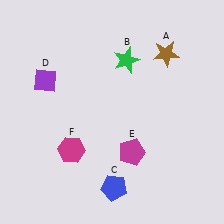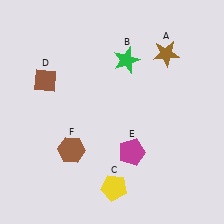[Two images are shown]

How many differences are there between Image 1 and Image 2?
There are 3 differences between the two images.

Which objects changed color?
C changed from blue to yellow. D changed from purple to brown. F changed from magenta to brown.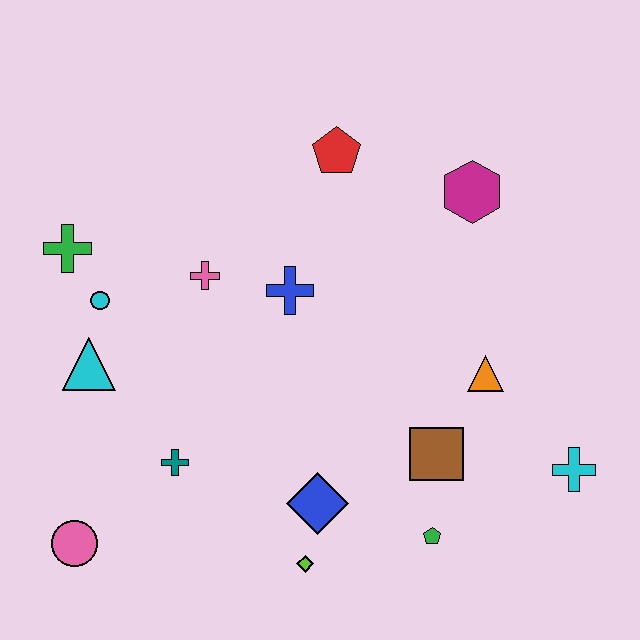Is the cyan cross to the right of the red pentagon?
Yes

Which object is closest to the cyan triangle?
The cyan circle is closest to the cyan triangle.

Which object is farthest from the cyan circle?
The cyan cross is farthest from the cyan circle.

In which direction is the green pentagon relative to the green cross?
The green pentagon is to the right of the green cross.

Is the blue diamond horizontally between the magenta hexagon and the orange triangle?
No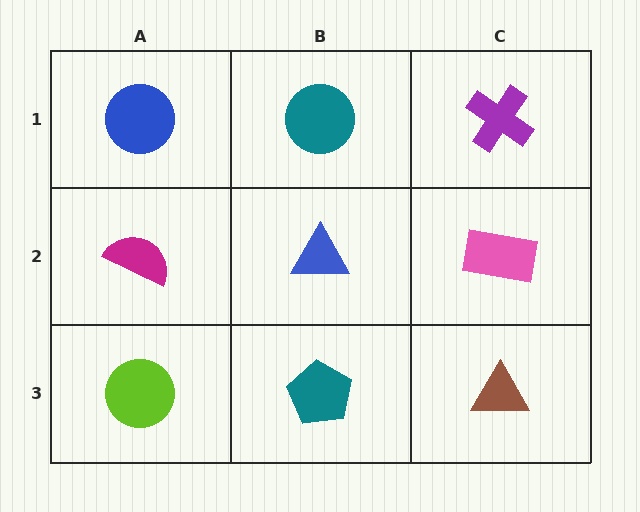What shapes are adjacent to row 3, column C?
A pink rectangle (row 2, column C), a teal pentagon (row 3, column B).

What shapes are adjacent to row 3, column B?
A blue triangle (row 2, column B), a lime circle (row 3, column A), a brown triangle (row 3, column C).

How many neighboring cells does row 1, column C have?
2.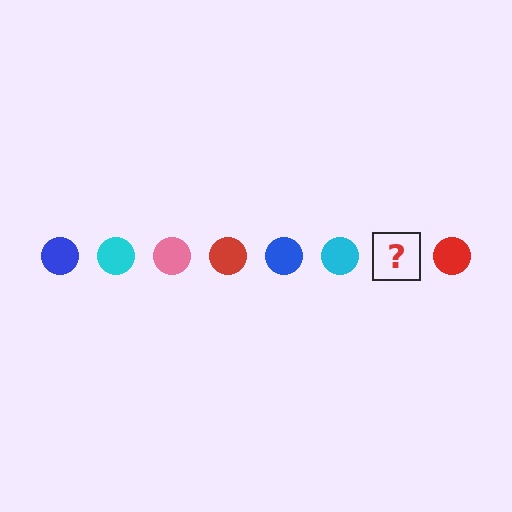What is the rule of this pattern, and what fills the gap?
The rule is that the pattern cycles through blue, cyan, pink, red circles. The gap should be filled with a pink circle.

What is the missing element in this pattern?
The missing element is a pink circle.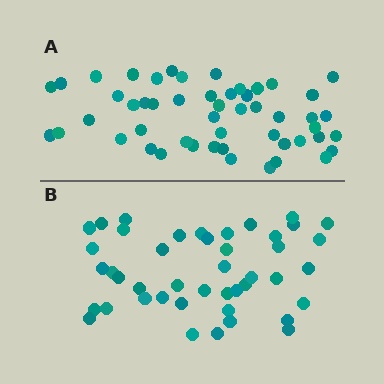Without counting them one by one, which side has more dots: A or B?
Region A (the top region) has more dots.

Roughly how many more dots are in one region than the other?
Region A has roughly 8 or so more dots than region B.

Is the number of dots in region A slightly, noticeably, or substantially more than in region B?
Region A has only slightly more — the two regions are fairly close. The ratio is roughly 1.2 to 1.